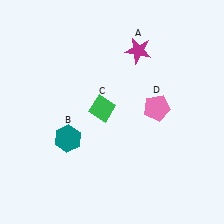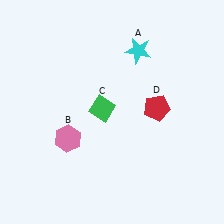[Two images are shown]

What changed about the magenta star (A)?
In Image 1, A is magenta. In Image 2, it changed to cyan.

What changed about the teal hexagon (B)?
In Image 1, B is teal. In Image 2, it changed to pink.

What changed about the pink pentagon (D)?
In Image 1, D is pink. In Image 2, it changed to red.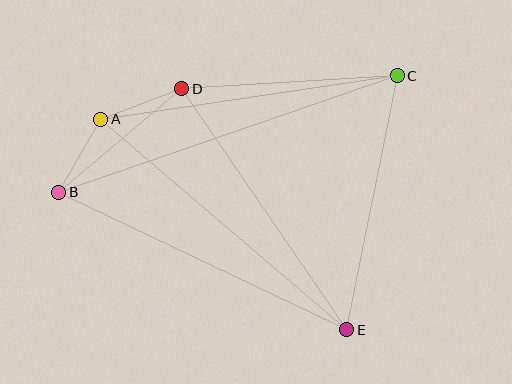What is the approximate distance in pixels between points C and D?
The distance between C and D is approximately 216 pixels.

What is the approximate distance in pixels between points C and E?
The distance between C and E is approximately 259 pixels.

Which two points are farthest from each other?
Points B and C are farthest from each other.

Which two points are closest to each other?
Points A and B are closest to each other.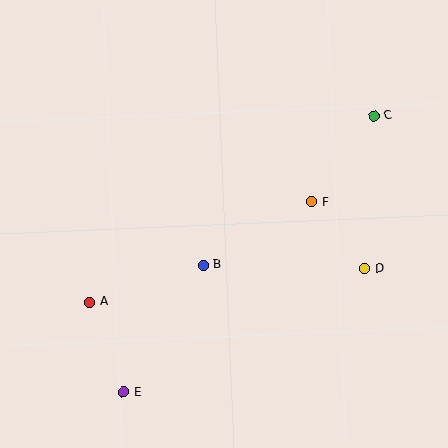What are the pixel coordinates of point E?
Point E is at (124, 392).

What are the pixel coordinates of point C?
Point C is at (374, 116).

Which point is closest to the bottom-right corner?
Point D is closest to the bottom-right corner.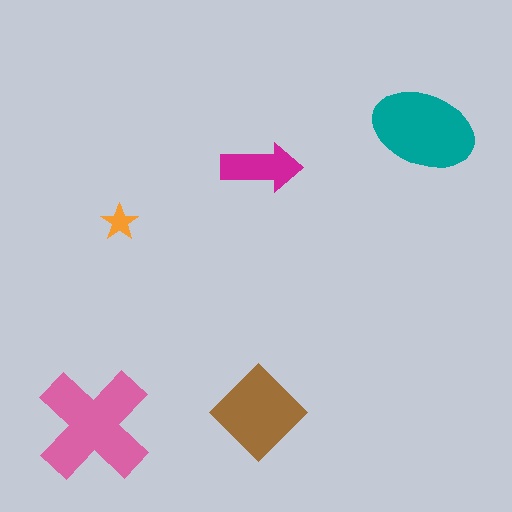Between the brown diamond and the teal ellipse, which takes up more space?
The teal ellipse.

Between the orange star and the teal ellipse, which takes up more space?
The teal ellipse.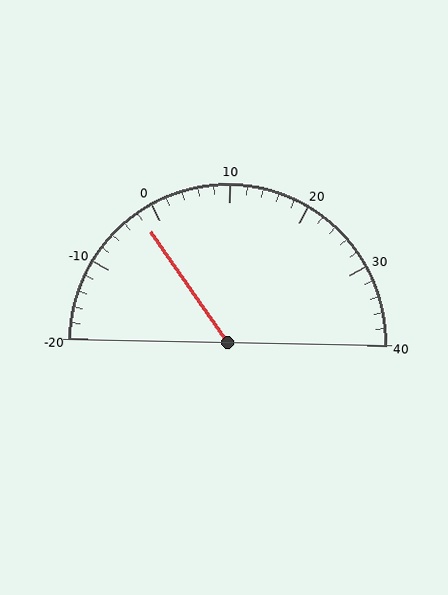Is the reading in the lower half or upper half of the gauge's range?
The reading is in the lower half of the range (-20 to 40).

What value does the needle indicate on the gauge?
The needle indicates approximately -2.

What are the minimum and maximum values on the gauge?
The gauge ranges from -20 to 40.